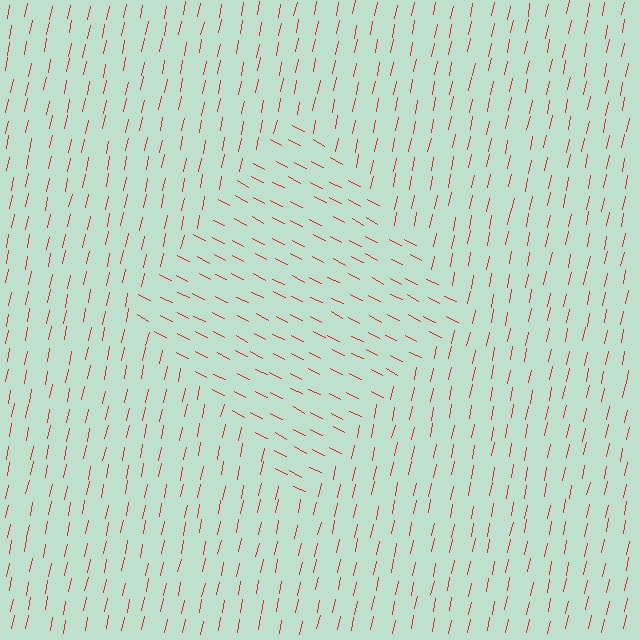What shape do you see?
I see a diamond.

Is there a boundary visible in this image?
Yes, there is a texture boundary formed by a change in line orientation.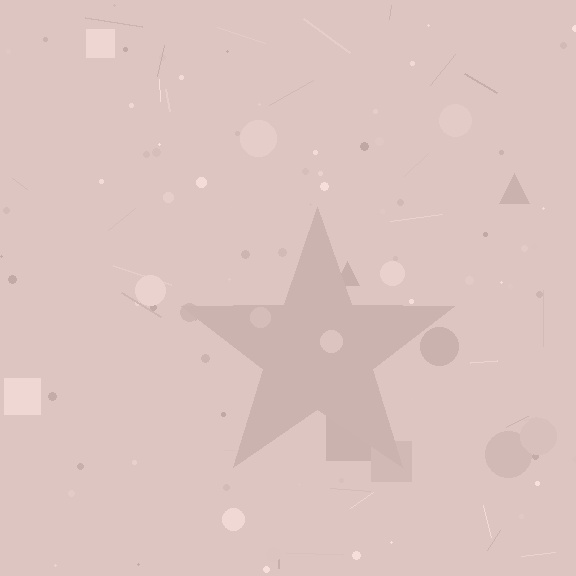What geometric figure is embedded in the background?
A star is embedded in the background.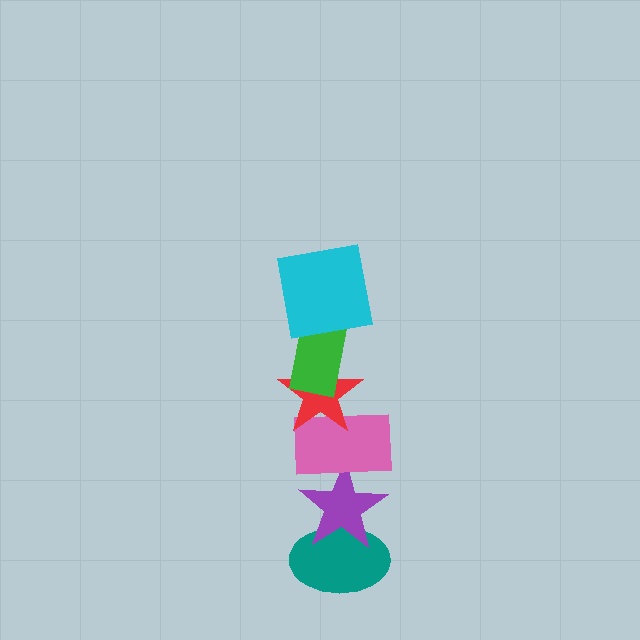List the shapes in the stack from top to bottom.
From top to bottom: the cyan square, the green rectangle, the red star, the pink rectangle, the purple star, the teal ellipse.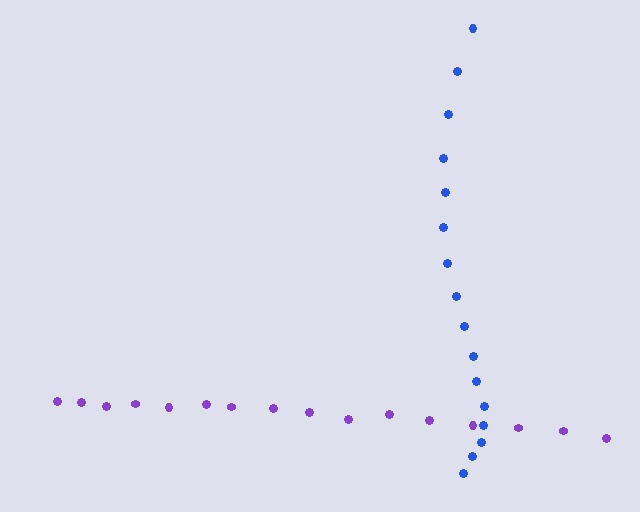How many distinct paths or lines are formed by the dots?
There are 2 distinct paths.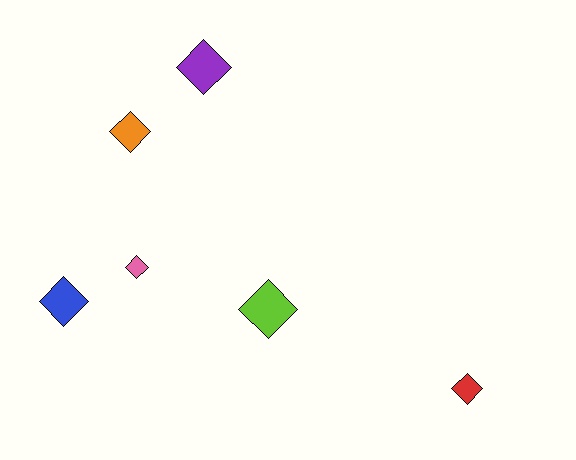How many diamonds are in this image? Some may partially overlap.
There are 6 diamonds.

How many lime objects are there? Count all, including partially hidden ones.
There is 1 lime object.